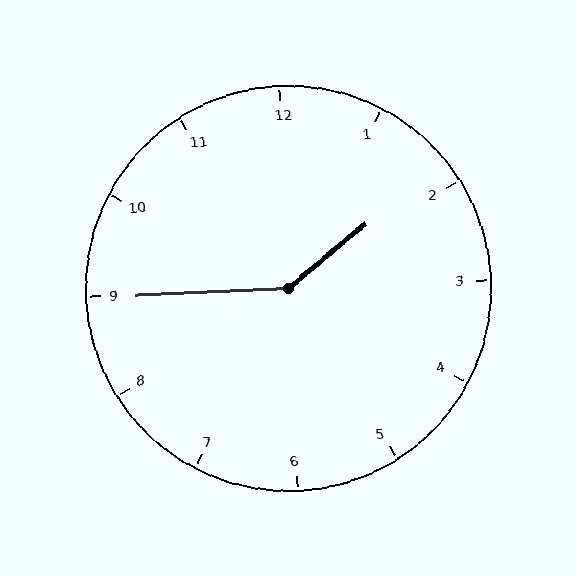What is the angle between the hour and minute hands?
Approximately 142 degrees.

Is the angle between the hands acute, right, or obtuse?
It is obtuse.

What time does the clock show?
1:45.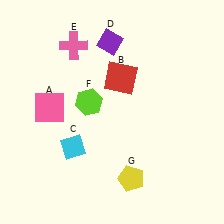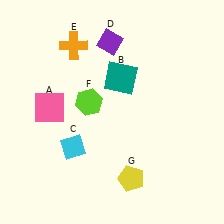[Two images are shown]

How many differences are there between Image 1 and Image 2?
There are 2 differences between the two images.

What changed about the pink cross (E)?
In Image 1, E is pink. In Image 2, it changed to orange.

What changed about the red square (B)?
In Image 1, B is red. In Image 2, it changed to teal.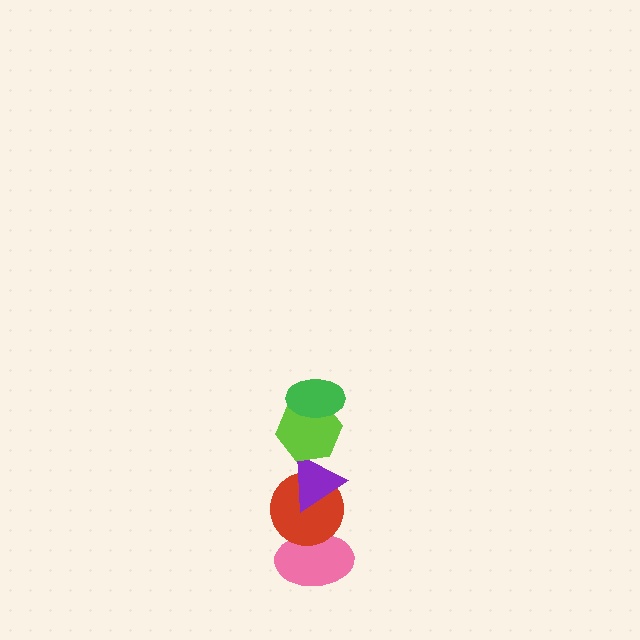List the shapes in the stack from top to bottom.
From top to bottom: the green ellipse, the lime hexagon, the purple triangle, the red circle, the pink ellipse.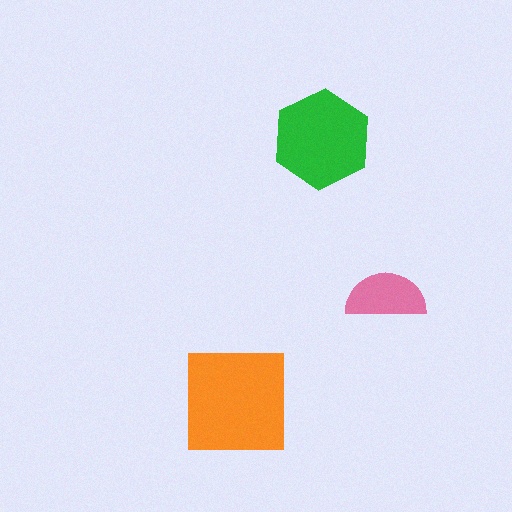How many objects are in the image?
There are 3 objects in the image.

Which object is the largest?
The orange square.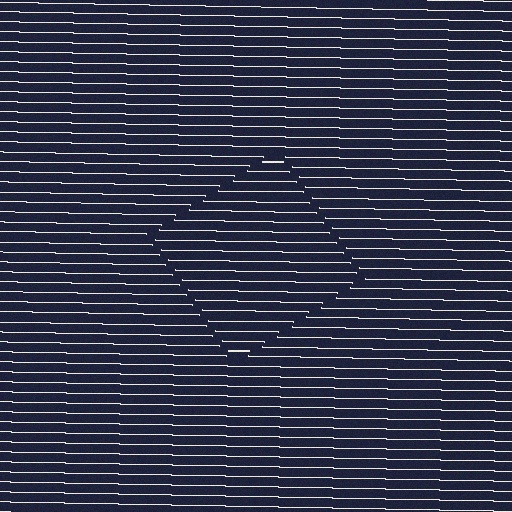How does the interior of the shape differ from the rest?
The interior of the shape contains the same grating, shifted by half a period — the contour is defined by the phase discontinuity where line-ends from the inner and outer gratings abut.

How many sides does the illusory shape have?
4 sides — the line-ends trace a square.